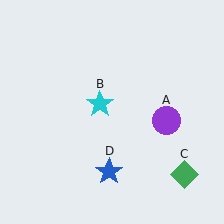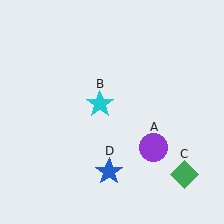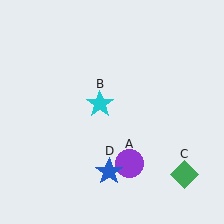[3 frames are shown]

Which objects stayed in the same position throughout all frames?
Cyan star (object B) and green diamond (object C) and blue star (object D) remained stationary.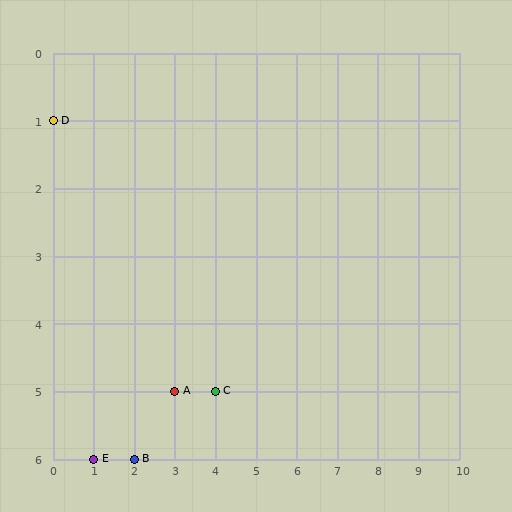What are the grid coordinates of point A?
Point A is at grid coordinates (3, 5).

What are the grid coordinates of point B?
Point B is at grid coordinates (2, 6).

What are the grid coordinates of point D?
Point D is at grid coordinates (0, 1).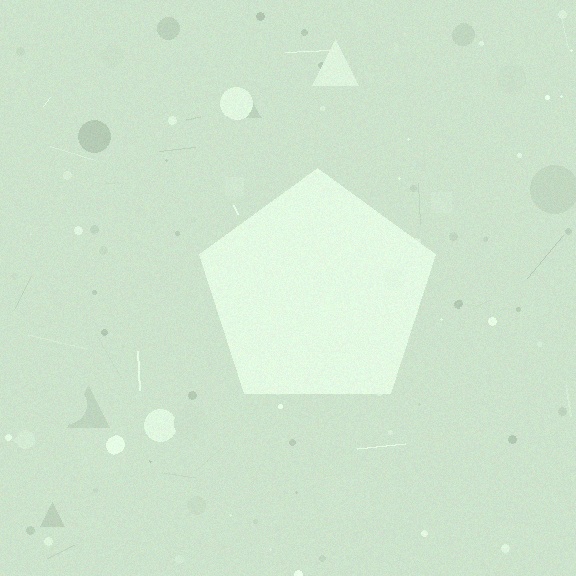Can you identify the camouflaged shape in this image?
The camouflaged shape is a pentagon.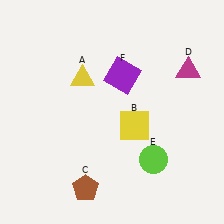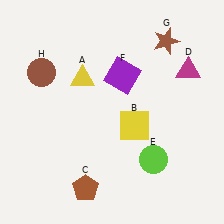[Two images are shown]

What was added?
A brown star (G), a brown circle (H) were added in Image 2.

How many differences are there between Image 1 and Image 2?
There are 2 differences between the two images.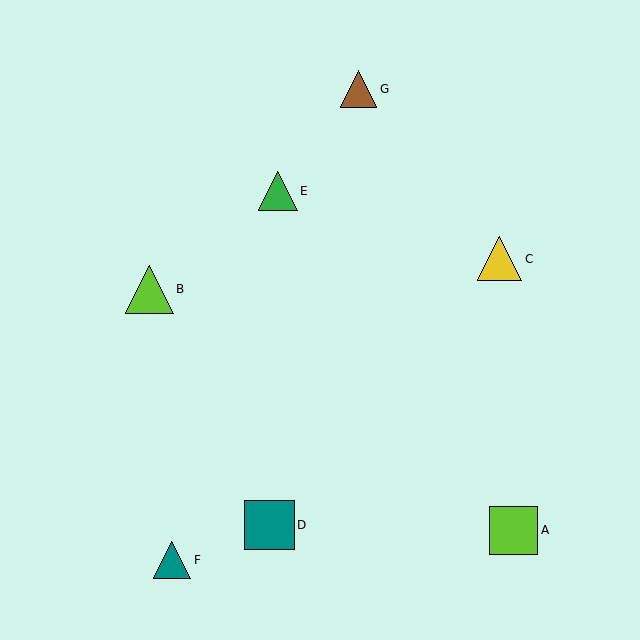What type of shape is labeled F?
Shape F is a teal triangle.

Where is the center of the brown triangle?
The center of the brown triangle is at (359, 89).